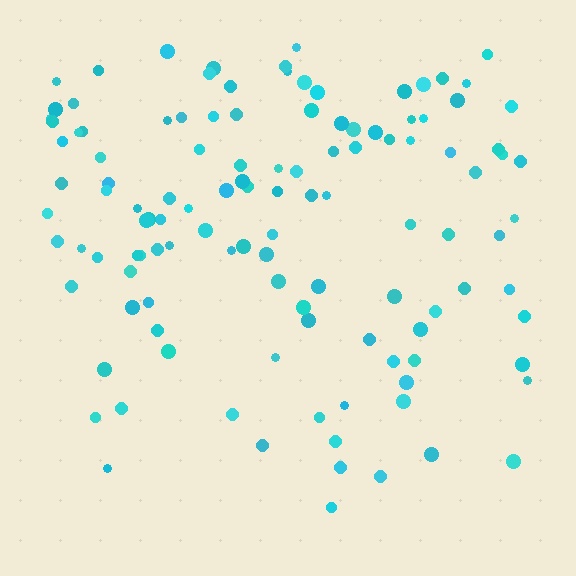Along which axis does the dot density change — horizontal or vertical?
Vertical.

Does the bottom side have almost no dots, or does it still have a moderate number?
Still a moderate number, just noticeably fewer than the top.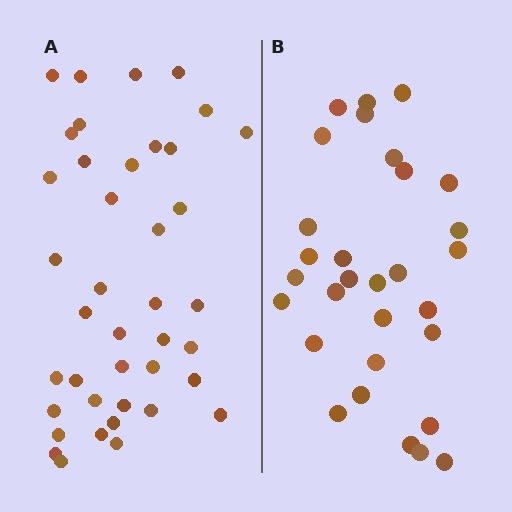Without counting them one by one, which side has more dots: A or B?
Region A (the left region) has more dots.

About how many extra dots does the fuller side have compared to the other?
Region A has roughly 10 or so more dots than region B.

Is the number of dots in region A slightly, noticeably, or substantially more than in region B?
Region A has noticeably more, but not dramatically so. The ratio is roughly 1.3 to 1.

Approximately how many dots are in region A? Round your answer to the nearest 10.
About 40 dots.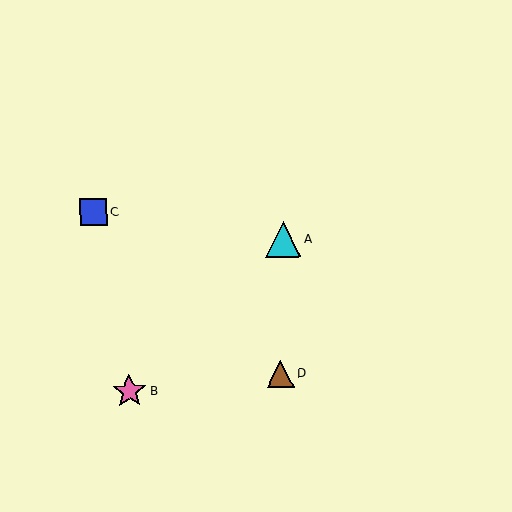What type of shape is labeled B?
Shape B is a pink star.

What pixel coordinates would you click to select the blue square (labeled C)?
Click at (94, 212) to select the blue square C.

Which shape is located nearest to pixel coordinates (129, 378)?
The pink star (labeled B) at (129, 391) is nearest to that location.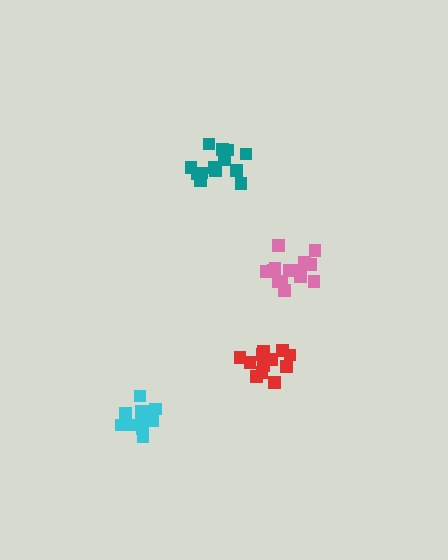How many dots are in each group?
Group 1: 11 dots, Group 2: 15 dots, Group 3: 13 dots, Group 4: 12 dots (51 total).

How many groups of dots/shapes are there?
There are 4 groups.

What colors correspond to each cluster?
The clusters are colored: cyan, pink, teal, red.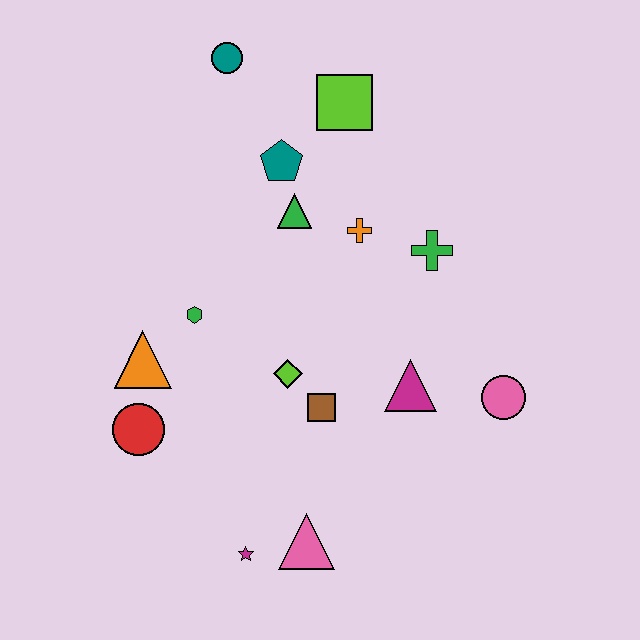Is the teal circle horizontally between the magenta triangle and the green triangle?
No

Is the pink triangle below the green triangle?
Yes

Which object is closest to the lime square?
The teal pentagon is closest to the lime square.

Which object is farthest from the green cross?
The magenta star is farthest from the green cross.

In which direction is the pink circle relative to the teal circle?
The pink circle is below the teal circle.